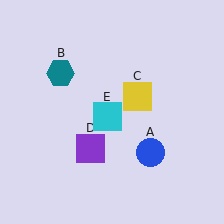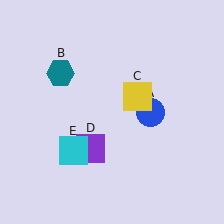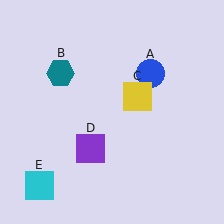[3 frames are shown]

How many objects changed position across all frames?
2 objects changed position: blue circle (object A), cyan square (object E).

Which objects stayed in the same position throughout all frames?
Teal hexagon (object B) and yellow square (object C) and purple square (object D) remained stationary.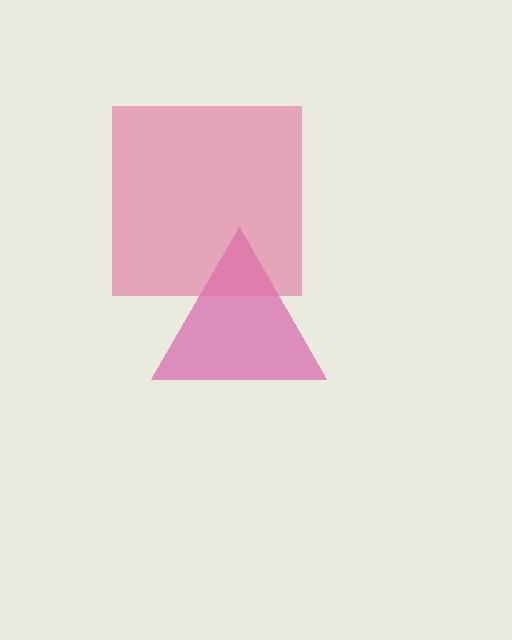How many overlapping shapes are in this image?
There are 2 overlapping shapes in the image.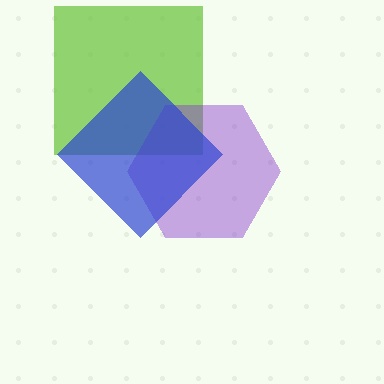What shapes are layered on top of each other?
The layered shapes are: a lime square, a purple hexagon, a blue diamond.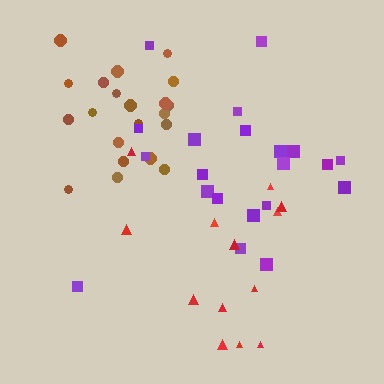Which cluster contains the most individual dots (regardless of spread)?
Brown (21).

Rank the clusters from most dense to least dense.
brown, purple, red.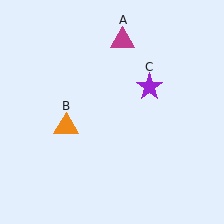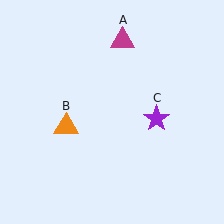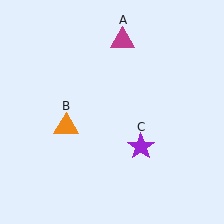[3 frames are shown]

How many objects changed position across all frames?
1 object changed position: purple star (object C).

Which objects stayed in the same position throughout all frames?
Magenta triangle (object A) and orange triangle (object B) remained stationary.